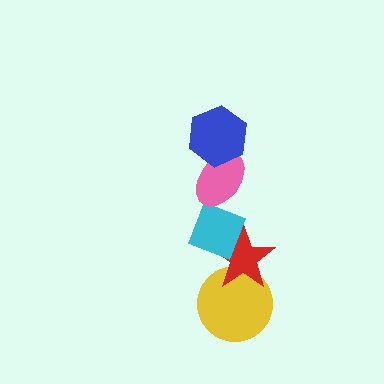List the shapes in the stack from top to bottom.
From top to bottom: the blue hexagon, the pink ellipse, the cyan diamond, the red star, the yellow circle.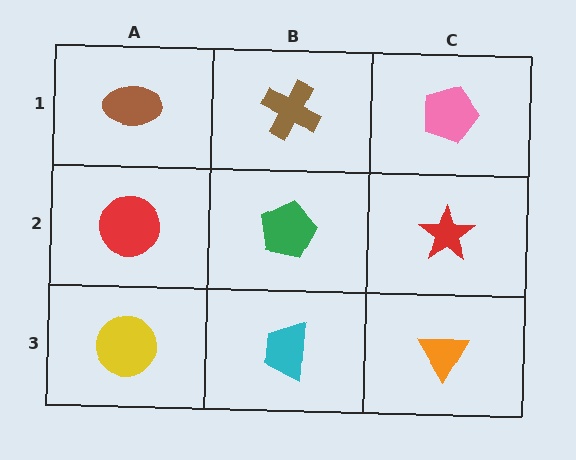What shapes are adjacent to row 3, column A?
A red circle (row 2, column A), a cyan trapezoid (row 3, column B).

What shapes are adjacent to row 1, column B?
A green pentagon (row 2, column B), a brown ellipse (row 1, column A), a pink pentagon (row 1, column C).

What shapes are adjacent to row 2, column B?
A brown cross (row 1, column B), a cyan trapezoid (row 3, column B), a red circle (row 2, column A), a red star (row 2, column C).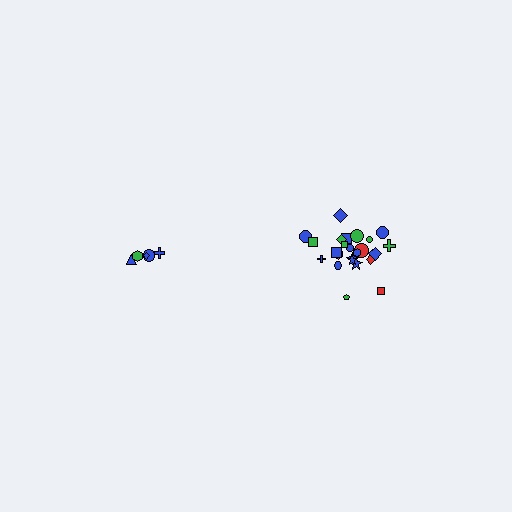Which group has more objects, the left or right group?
The right group.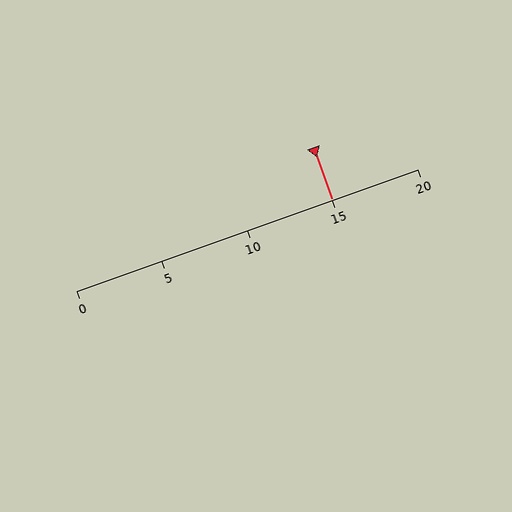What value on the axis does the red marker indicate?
The marker indicates approximately 15.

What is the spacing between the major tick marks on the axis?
The major ticks are spaced 5 apart.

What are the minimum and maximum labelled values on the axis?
The axis runs from 0 to 20.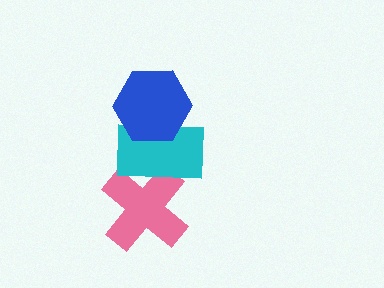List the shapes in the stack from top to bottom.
From top to bottom: the blue hexagon, the cyan rectangle, the pink cross.